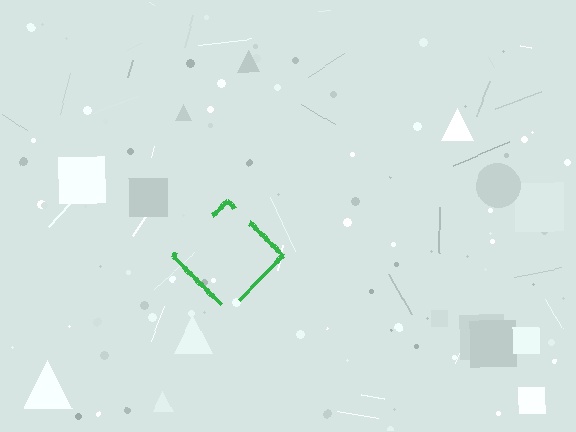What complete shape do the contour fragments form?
The contour fragments form a diamond.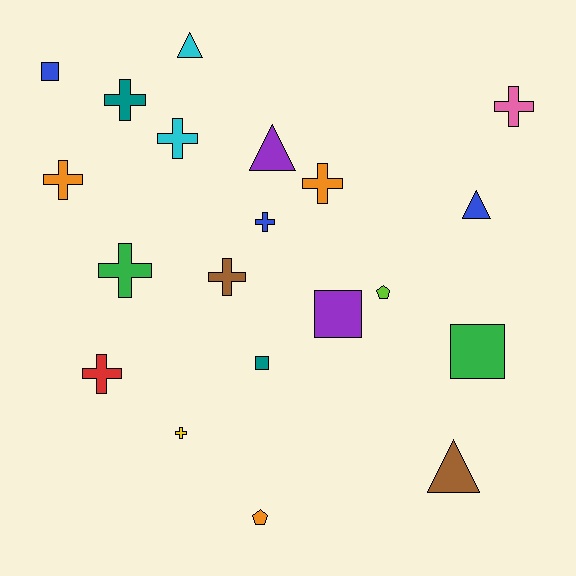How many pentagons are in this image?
There are 2 pentagons.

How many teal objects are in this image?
There are 2 teal objects.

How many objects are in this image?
There are 20 objects.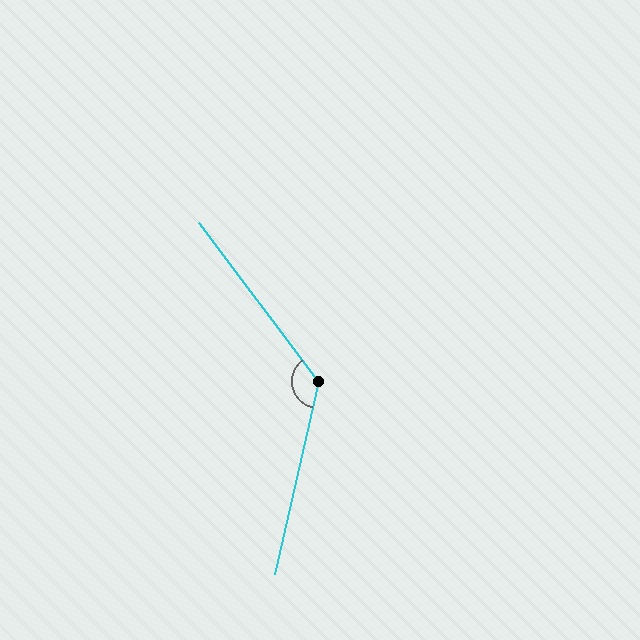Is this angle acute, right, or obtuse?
It is obtuse.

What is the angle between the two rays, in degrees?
Approximately 130 degrees.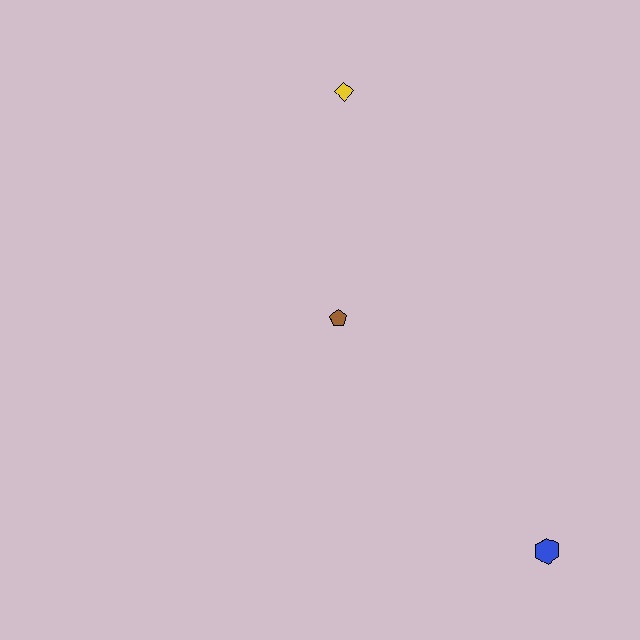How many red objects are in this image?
There are no red objects.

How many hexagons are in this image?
There is 1 hexagon.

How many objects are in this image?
There are 3 objects.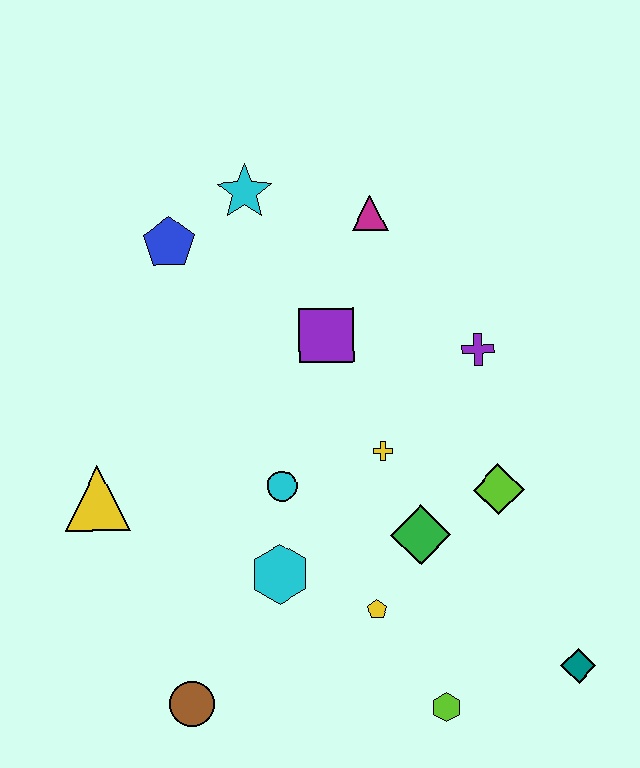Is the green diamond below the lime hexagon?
No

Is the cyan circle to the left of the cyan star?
No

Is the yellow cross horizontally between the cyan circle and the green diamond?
Yes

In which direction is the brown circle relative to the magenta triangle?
The brown circle is below the magenta triangle.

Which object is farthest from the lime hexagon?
The cyan star is farthest from the lime hexagon.